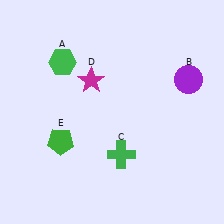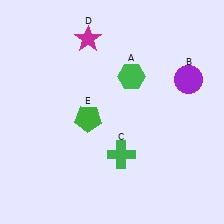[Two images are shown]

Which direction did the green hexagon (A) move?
The green hexagon (A) moved right.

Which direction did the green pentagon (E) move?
The green pentagon (E) moved right.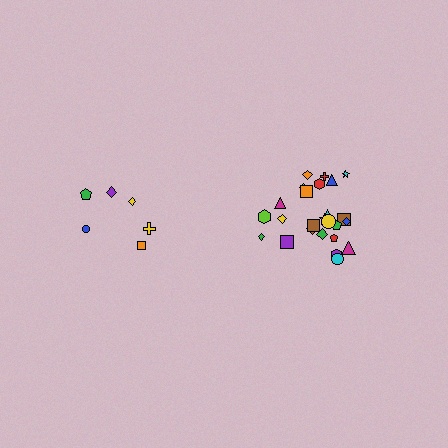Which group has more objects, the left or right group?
The right group.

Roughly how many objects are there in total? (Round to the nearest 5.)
Roughly 30 objects in total.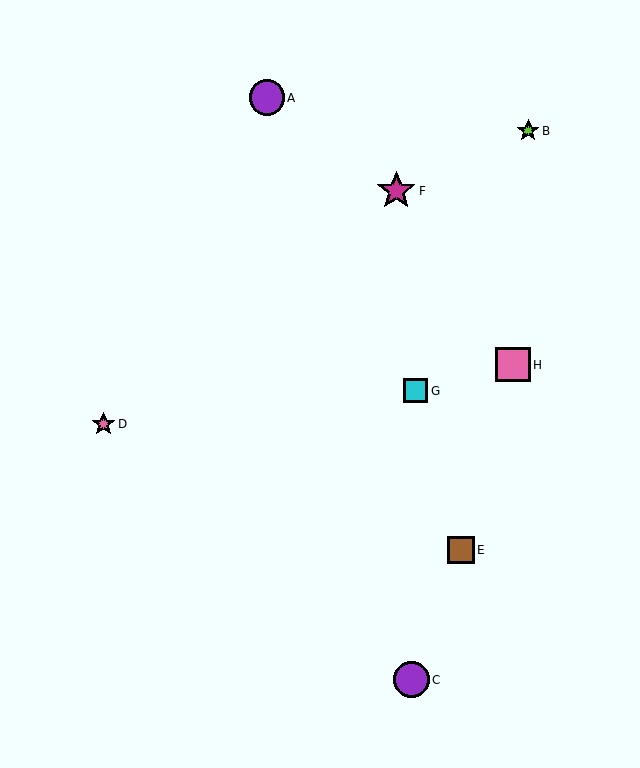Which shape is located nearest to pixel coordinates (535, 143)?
The lime star (labeled B) at (528, 131) is nearest to that location.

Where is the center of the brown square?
The center of the brown square is at (461, 550).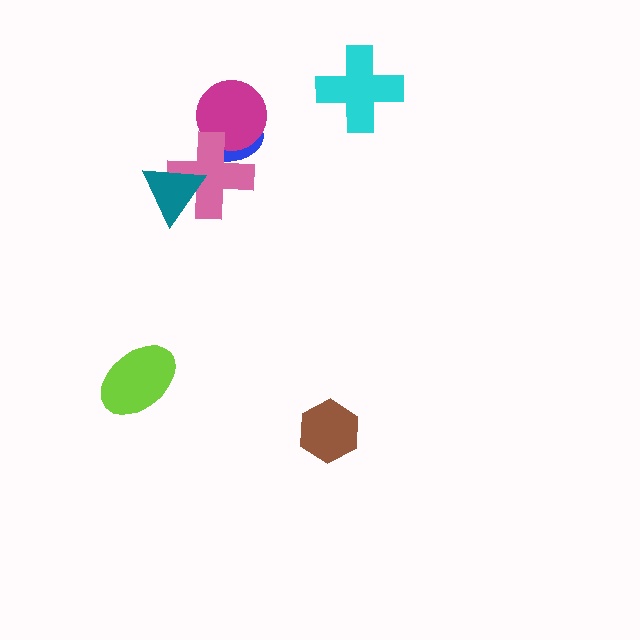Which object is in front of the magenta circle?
The pink cross is in front of the magenta circle.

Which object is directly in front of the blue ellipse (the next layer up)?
The magenta circle is directly in front of the blue ellipse.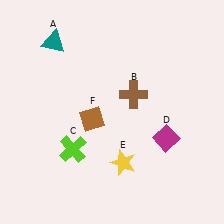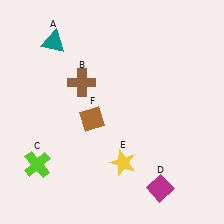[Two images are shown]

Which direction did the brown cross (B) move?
The brown cross (B) moved left.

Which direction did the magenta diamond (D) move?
The magenta diamond (D) moved down.